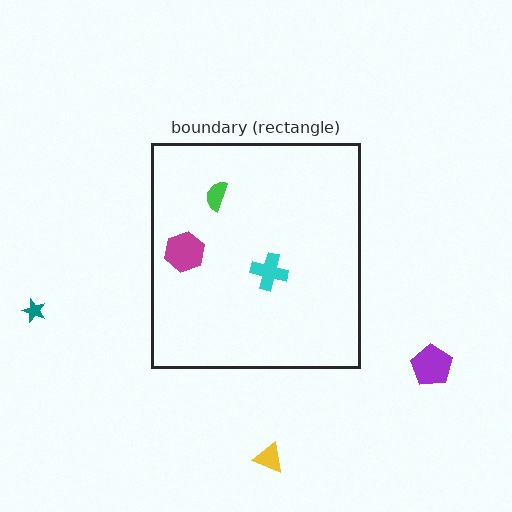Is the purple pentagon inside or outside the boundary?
Outside.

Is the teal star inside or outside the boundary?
Outside.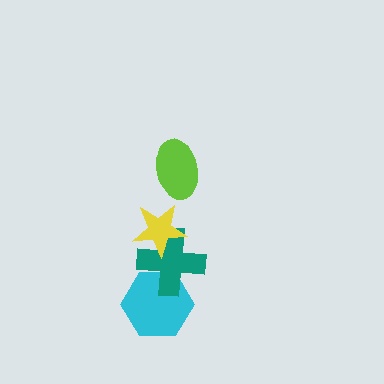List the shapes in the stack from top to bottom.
From top to bottom: the lime ellipse, the yellow star, the teal cross, the cyan hexagon.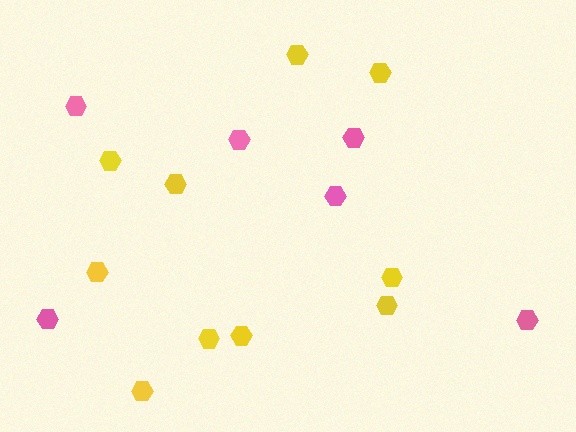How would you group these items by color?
There are 2 groups: one group of yellow hexagons (10) and one group of pink hexagons (6).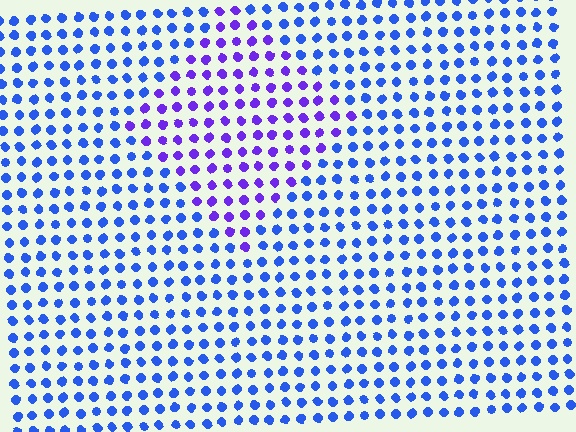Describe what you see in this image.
The image is filled with small blue elements in a uniform arrangement. A diamond-shaped region is visible where the elements are tinted to a slightly different hue, forming a subtle color boundary.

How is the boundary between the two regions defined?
The boundary is defined purely by a slight shift in hue (about 38 degrees). Spacing, size, and orientation are identical on both sides.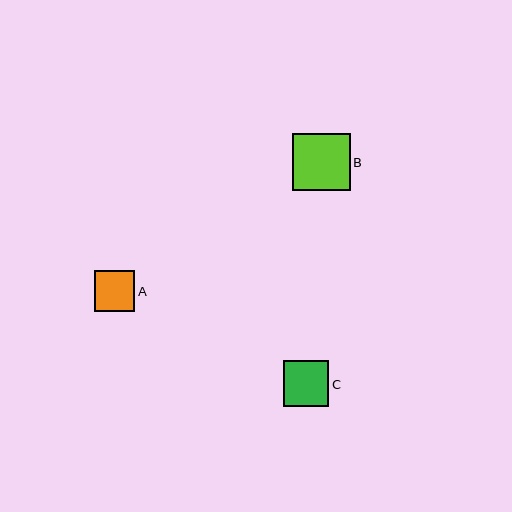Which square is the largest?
Square B is the largest with a size of approximately 58 pixels.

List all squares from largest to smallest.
From largest to smallest: B, C, A.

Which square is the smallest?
Square A is the smallest with a size of approximately 41 pixels.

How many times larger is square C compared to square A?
Square C is approximately 1.1 times the size of square A.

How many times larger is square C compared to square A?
Square C is approximately 1.1 times the size of square A.